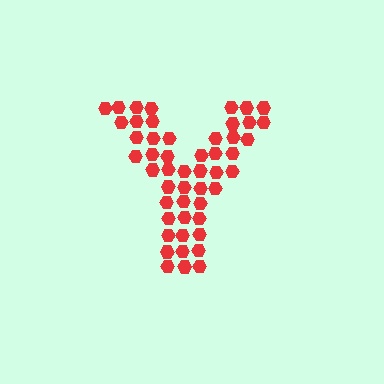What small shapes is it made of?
It is made of small hexagons.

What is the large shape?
The large shape is the letter Y.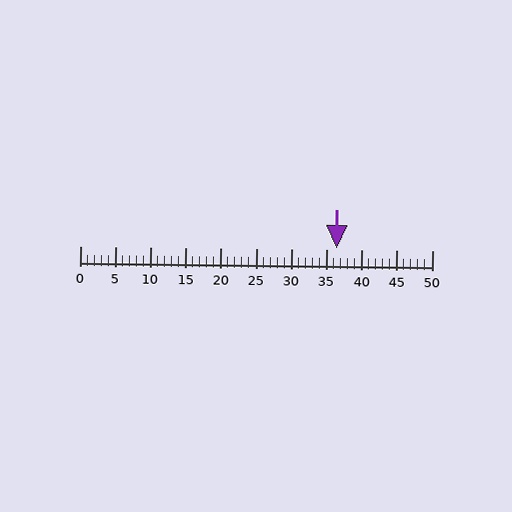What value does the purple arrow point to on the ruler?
The purple arrow points to approximately 36.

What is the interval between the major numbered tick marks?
The major tick marks are spaced 5 units apart.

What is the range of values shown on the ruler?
The ruler shows values from 0 to 50.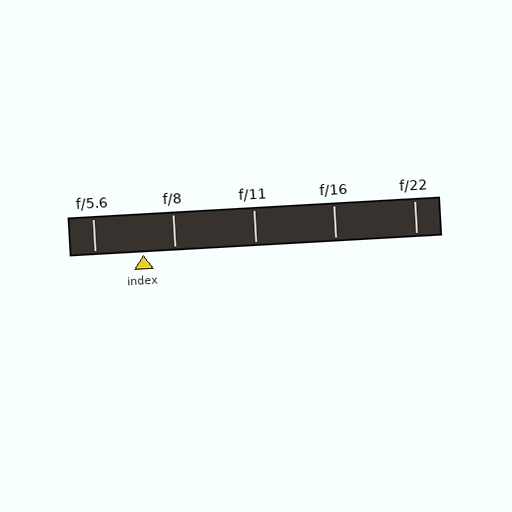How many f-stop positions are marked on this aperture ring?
There are 5 f-stop positions marked.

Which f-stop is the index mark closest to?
The index mark is closest to f/8.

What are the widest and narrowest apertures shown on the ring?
The widest aperture shown is f/5.6 and the narrowest is f/22.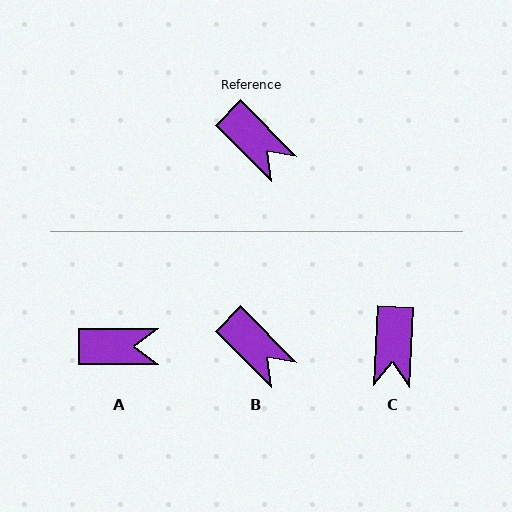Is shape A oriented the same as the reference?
No, it is off by about 45 degrees.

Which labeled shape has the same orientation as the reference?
B.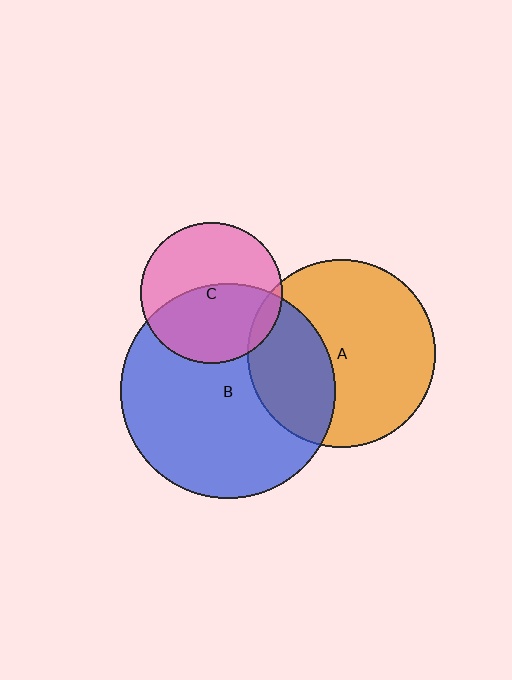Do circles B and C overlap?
Yes.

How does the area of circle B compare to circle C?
Approximately 2.3 times.